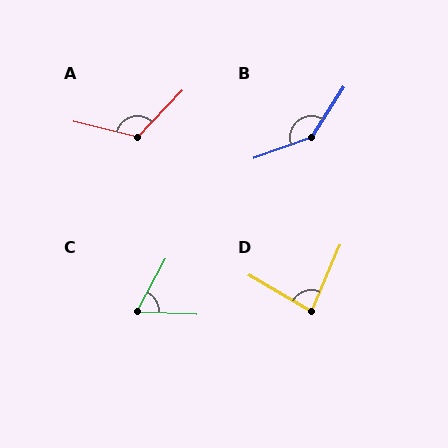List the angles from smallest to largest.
C (64°), D (83°), A (119°), B (142°).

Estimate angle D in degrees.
Approximately 83 degrees.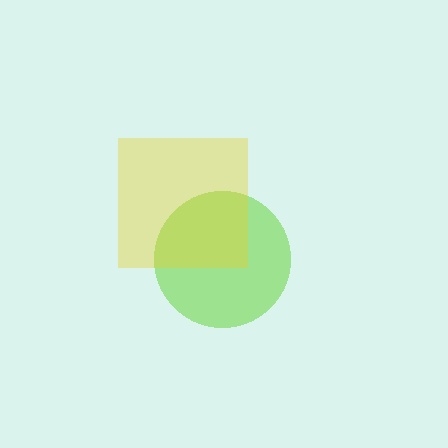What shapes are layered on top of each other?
The layered shapes are: a lime circle, a yellow square.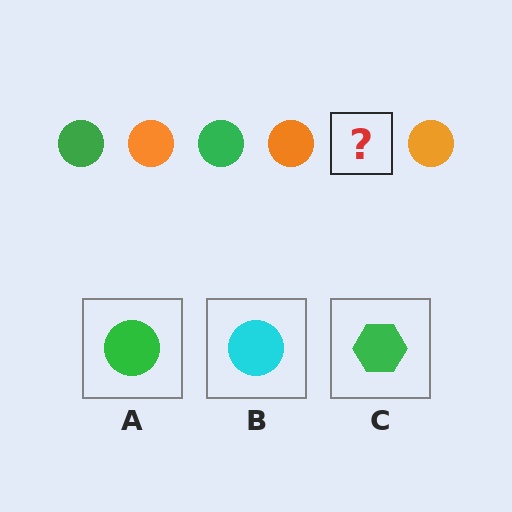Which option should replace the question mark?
Option A.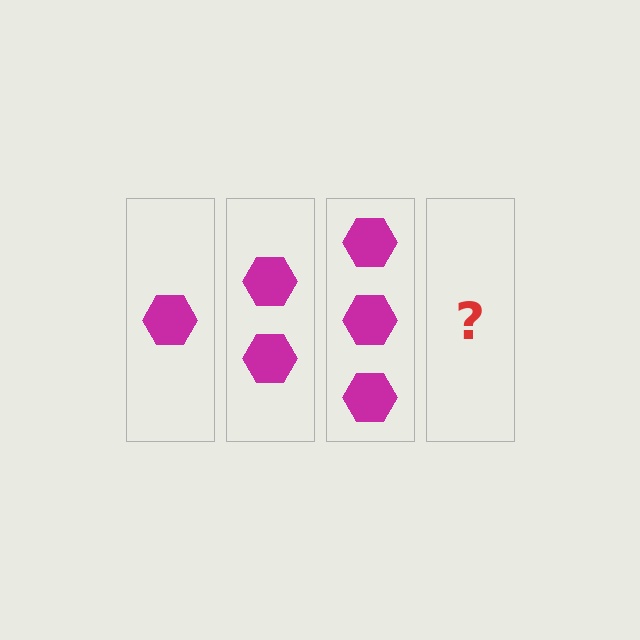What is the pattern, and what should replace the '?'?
The pattern is that each step adds one more hexagon. The '?' should be 4 hexagons.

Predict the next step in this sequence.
The next step is 4 hexagons.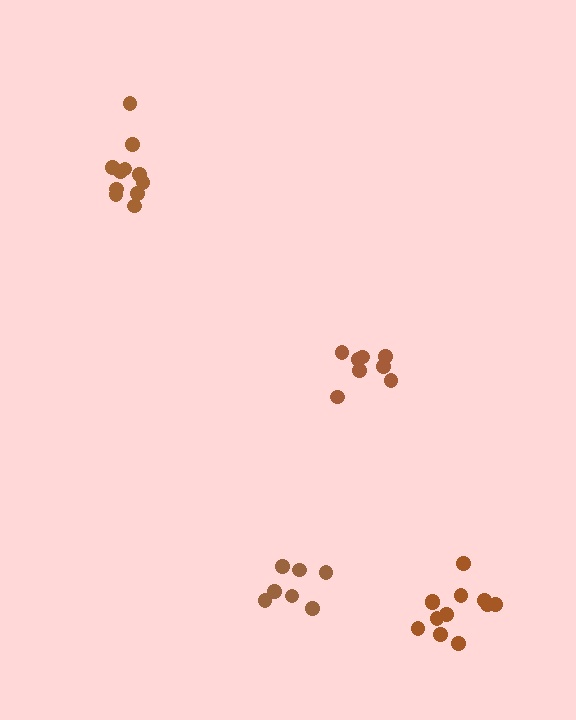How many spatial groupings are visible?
There are 4 spatial groupings.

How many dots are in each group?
Group 1: 7 dots, Group 2: 11 dots, Group 3: 12 dots, Group 4: 8 dots (38 total).